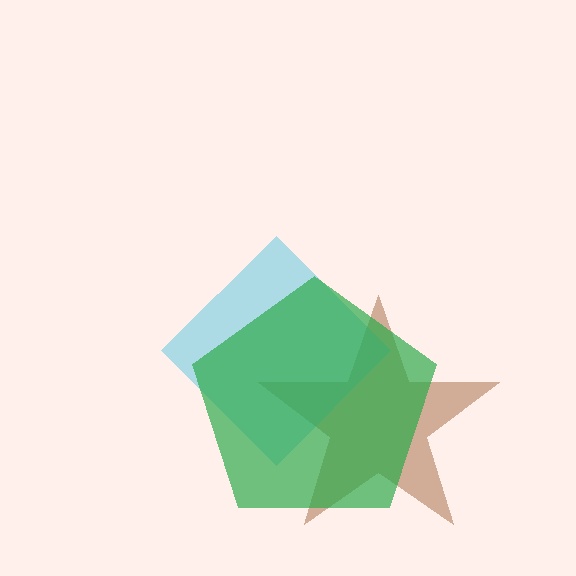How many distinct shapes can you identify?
There are 3 distinct shapes: a brown star, a cyan diamond, a green pentagon.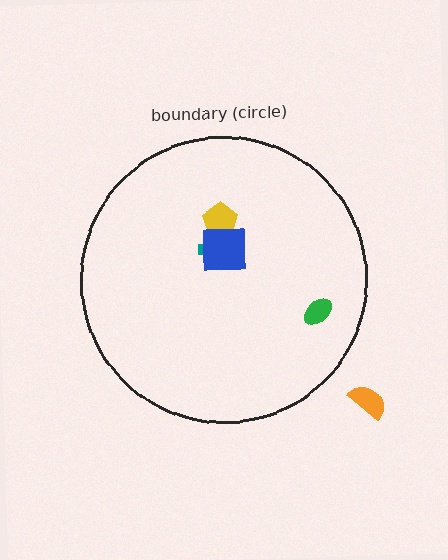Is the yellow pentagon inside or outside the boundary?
Inside.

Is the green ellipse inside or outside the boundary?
Inside.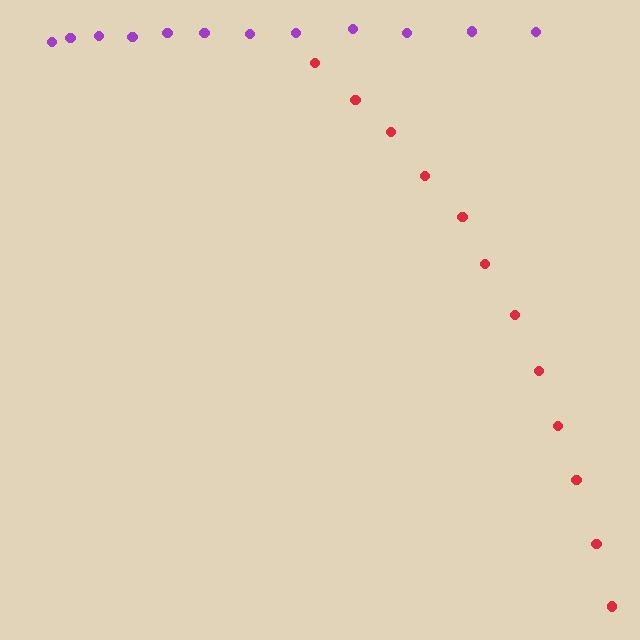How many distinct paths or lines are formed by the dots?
There are 2 distinct paths.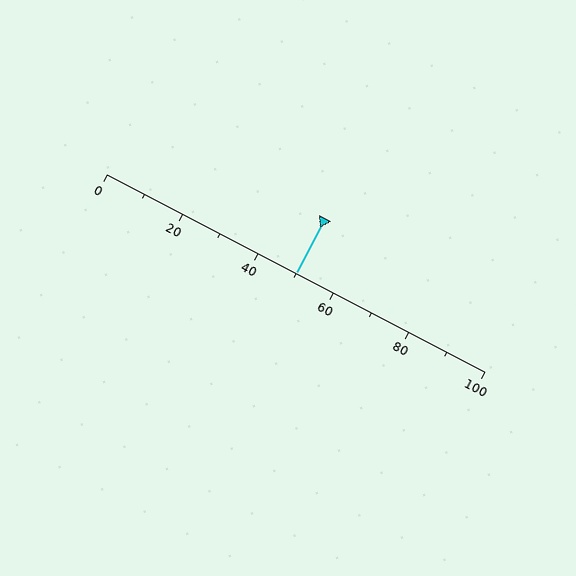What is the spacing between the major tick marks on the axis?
The major ticks are spaced 20 apart.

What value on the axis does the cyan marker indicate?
The marker indicates approximately 50.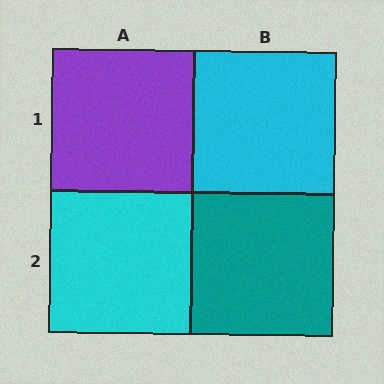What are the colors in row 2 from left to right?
Cyan, teal.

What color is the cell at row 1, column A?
Purple.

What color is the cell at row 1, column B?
Cyan.